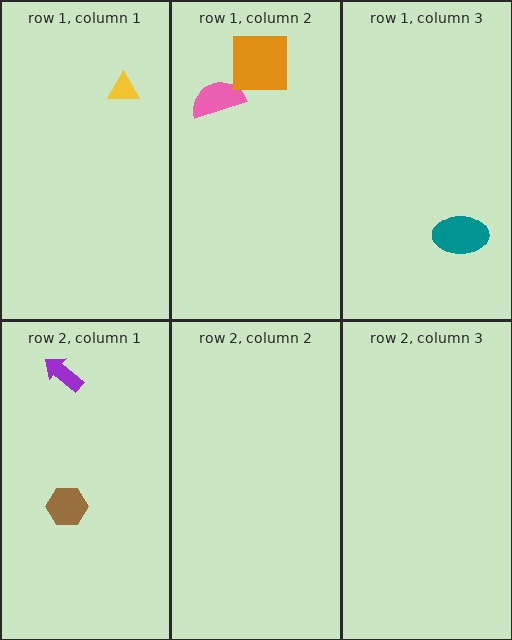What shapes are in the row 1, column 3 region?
The teal ellipse.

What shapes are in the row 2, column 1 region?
The purple arrow, the brown hexagon.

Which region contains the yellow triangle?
The row 1, column 1 region.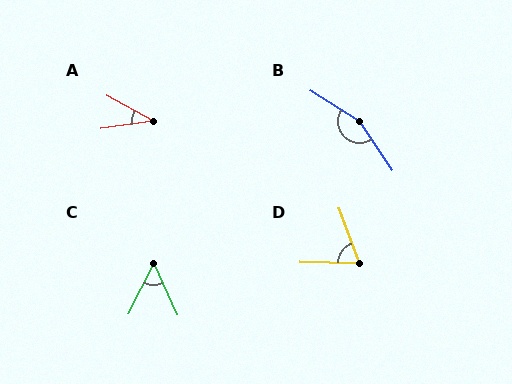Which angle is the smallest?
A, at approximately 37 degrees.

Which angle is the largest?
B, at approximately 156 degrees.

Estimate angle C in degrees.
Approximately 51 degrees.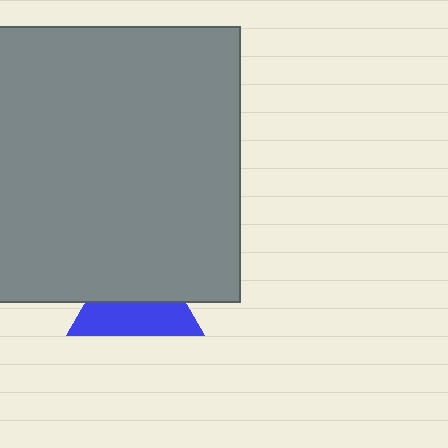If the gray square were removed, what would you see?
You would see the complete blue triangle.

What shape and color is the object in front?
The object in front is a gray square.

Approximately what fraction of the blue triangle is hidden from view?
Roughly 54% of the blue triangle is hidden behind the gray square.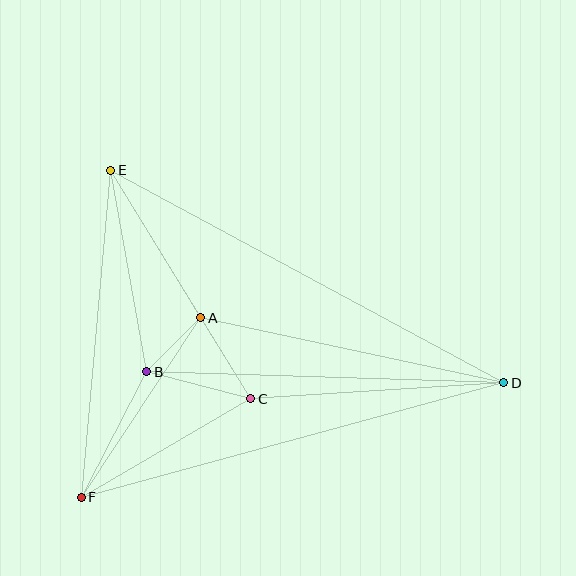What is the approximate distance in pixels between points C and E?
The distance between C and E is approximately 268 pixels.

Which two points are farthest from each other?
Points D and E are farthest from each other.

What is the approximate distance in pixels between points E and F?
The distance between E and F is approximately 328 pixels.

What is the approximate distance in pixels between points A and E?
The distance between A and E is approximately 173 pixels.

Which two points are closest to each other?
Points A and B are closest to each other.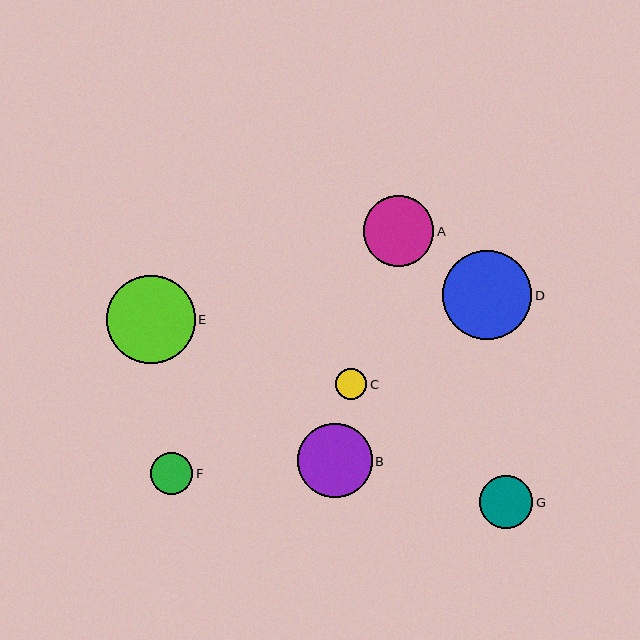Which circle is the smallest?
Circle C is the smallest with a size of approximately 31 pixels.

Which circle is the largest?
Circle D is the largest with a size of approximately 90 pixels.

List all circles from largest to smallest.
From largest to smallest: D, E, B, A, G, F, C.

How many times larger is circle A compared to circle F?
Circle A is approximately 1.7 times the size of circle F.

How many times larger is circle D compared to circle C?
Circle D is approximately 2.9 times the size of circle C.